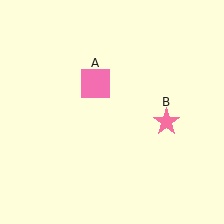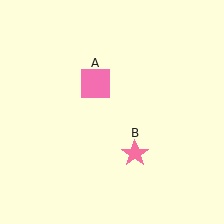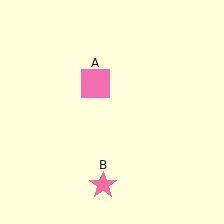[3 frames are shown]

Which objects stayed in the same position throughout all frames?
Pink square (object A) remained stationary.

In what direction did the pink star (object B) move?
The pink star (object B) moved down and to the left.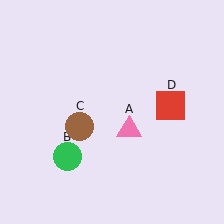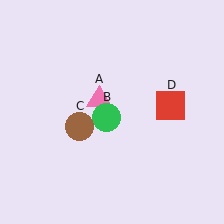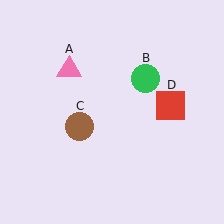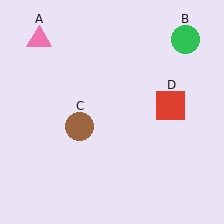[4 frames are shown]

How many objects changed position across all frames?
2 objects changed position: pink triangle (object A), green circle (object B).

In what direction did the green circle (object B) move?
The green circle (object B) moved up and to the right.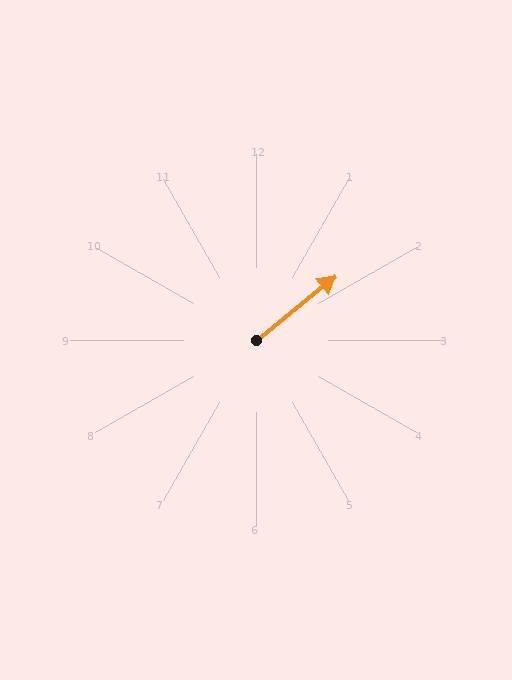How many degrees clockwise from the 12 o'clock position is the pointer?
Approximately 51 degrees.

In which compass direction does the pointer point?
Northeast.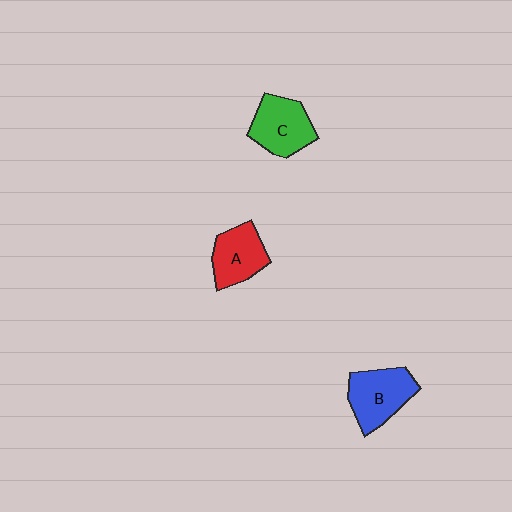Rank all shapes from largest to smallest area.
From largest to smallest: B (blue), C (green), A (red).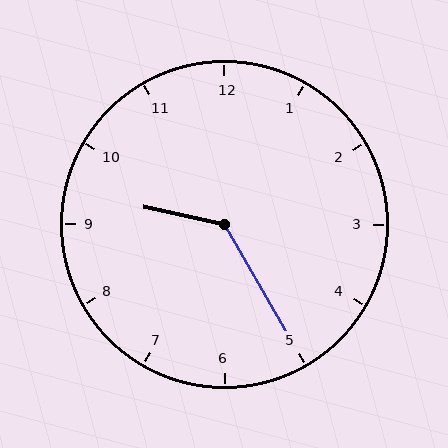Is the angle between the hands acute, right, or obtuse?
It is obtuse.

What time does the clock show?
9:25.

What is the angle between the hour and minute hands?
Approximately 132 degrees.